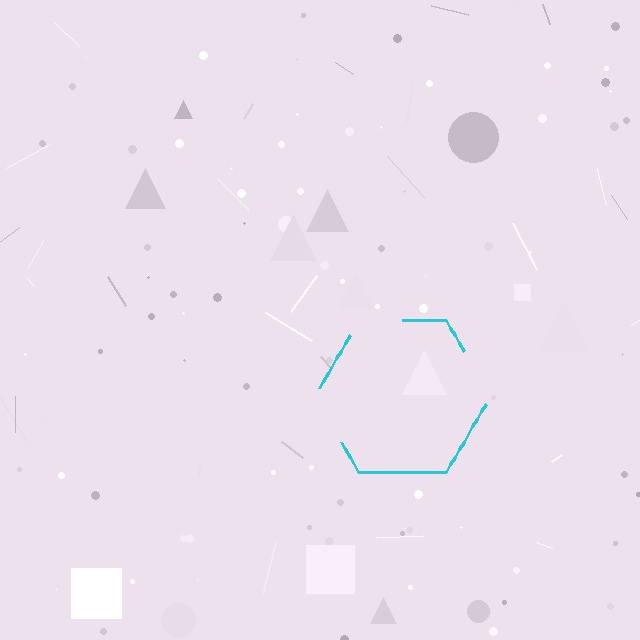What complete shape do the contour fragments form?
The contour fragments form a hexagon.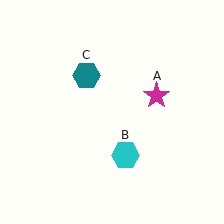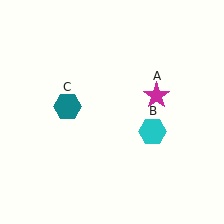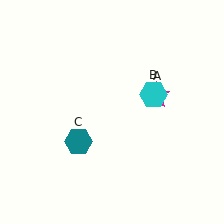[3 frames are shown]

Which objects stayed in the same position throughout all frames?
Magenta star (object A) remained stationary.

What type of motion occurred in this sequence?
The cyan hexagon (object B), teal hexagon (object C) rotated counterclockwise around the center of the scene.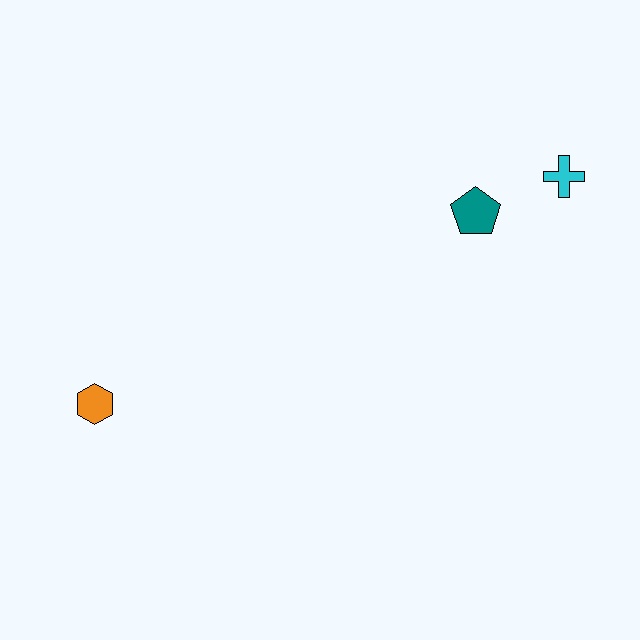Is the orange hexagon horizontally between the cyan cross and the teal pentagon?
No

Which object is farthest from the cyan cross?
The orange hexagon is farthest from the cyan cross.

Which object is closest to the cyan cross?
The teal pentagon is closest to the cyan cross.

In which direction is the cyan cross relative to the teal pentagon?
The cyan cross is to the right of the teal pentagon.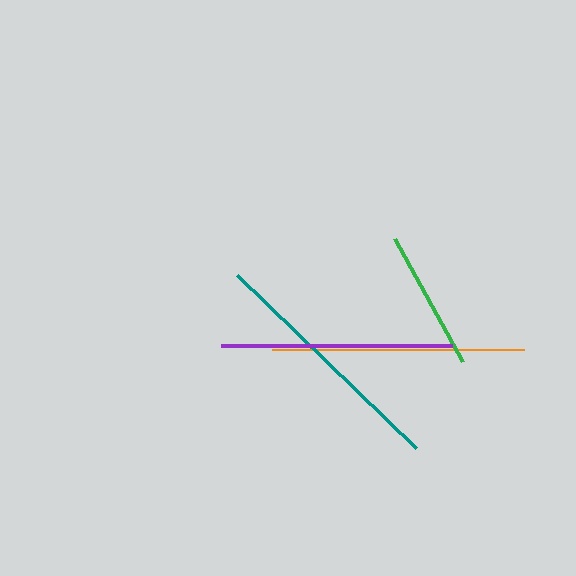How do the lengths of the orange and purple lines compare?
The orange and purple lines are approximately the same length.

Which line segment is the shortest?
The green line is the shortest at approximately 140 pixels.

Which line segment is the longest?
The orange line is the longest at approximately 252 pixels.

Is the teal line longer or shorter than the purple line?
The teal line is longer than the purple line.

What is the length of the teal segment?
The teal segment is approximately 250 pixels long.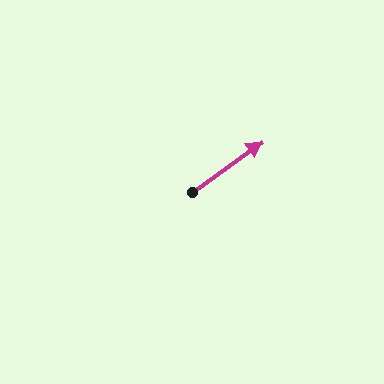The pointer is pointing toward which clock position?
Roughly 2 o'clock.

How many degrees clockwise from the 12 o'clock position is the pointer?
Approximately 54 degrees.